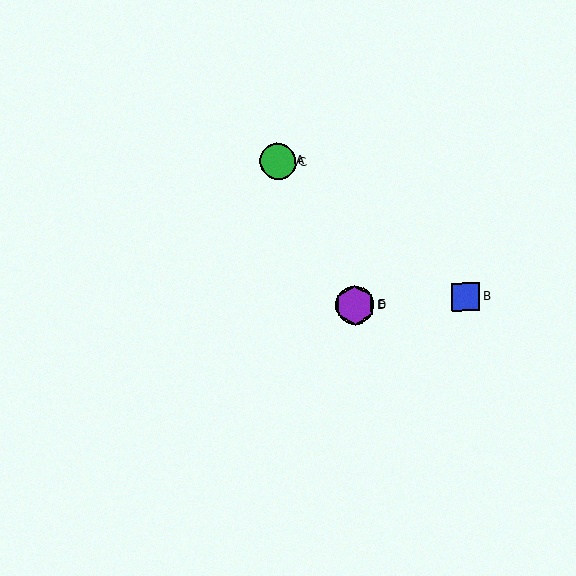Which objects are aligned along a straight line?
Objects A, C, D, E are aligned along a straight line.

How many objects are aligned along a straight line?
4 objects (A, C, D, E) are aligned along a straight line.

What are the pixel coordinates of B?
Object B is at (466, 297).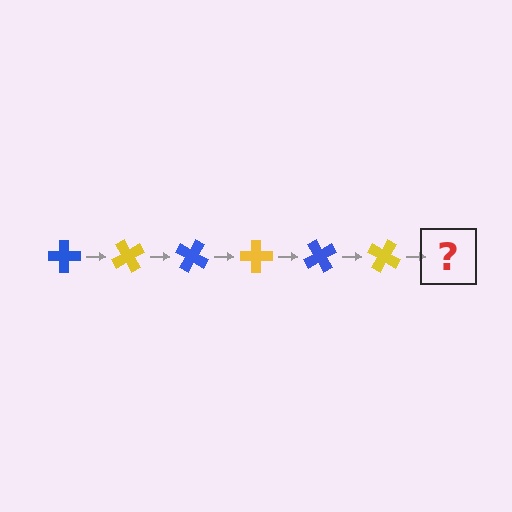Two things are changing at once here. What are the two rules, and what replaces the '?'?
The two rules are that it rotates 60 degrees each step and the color cycles through blue and yellow. The '?' should be a blue cross, rotated 360 degrees from the start.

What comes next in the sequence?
The next element should be a blue cross, rotated 360 degrees from the start.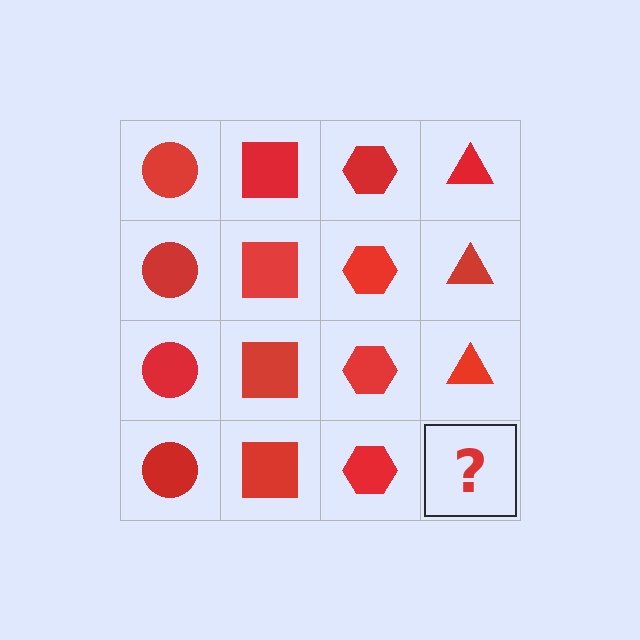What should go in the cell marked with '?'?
The missing cell should contain a red triangle.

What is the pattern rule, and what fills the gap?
The rule is that each column has a consistent shape. The gap should be filled with a red triangle.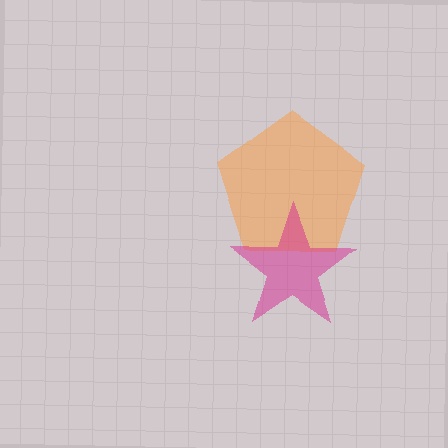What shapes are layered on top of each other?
The layered shapes are: an orange pentagon, a magenta star.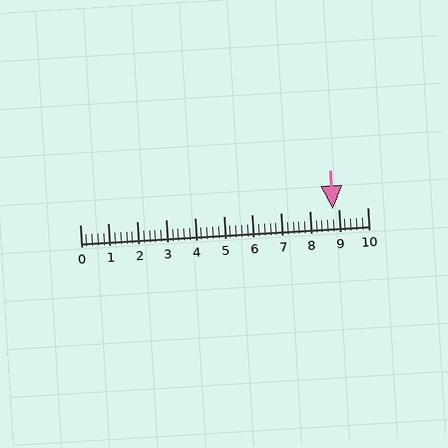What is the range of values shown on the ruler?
The ruler shows values from 0 to 10.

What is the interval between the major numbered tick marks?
The major tick marks are spaced 1 units apart.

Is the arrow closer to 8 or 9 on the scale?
The arrow is closer to 9.